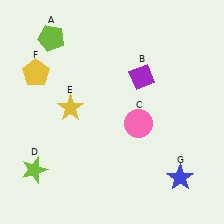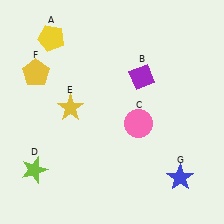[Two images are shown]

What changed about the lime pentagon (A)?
In Image 1, A is lime. In Image 2, it changed to yellow.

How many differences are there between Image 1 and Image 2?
There is 1 difference between the two images.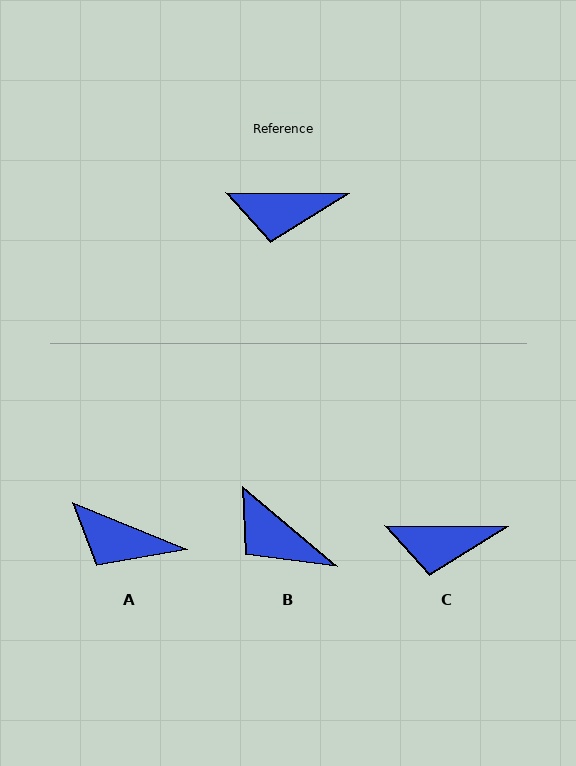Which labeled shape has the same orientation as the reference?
C.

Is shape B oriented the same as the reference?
No, it is off by about 39 degrees.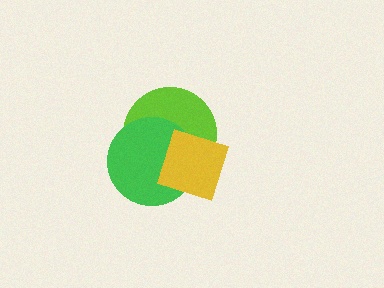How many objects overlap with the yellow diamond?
2 objects overlap with the yellow diamond.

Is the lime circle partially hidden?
Yes, it is partially covered by another shape.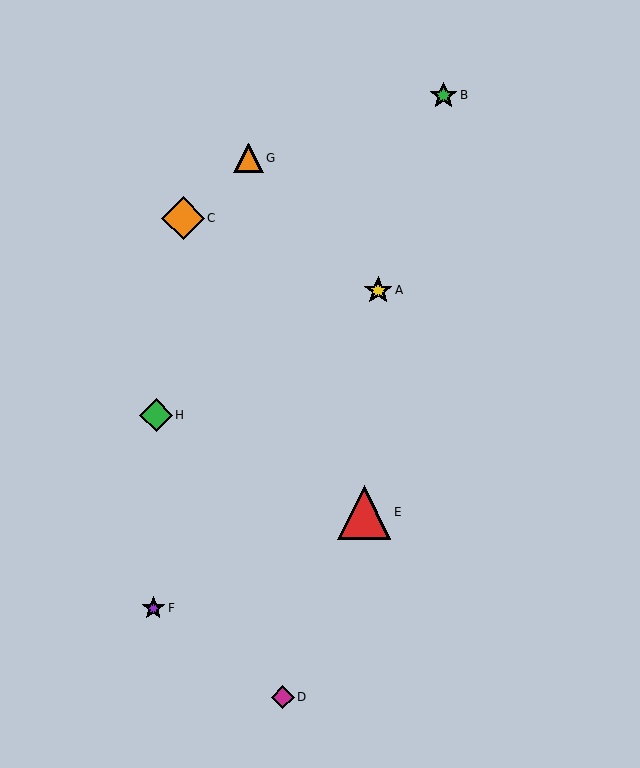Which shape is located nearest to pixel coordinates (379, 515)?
The red triangle (labeled E) at (364, 512) is nearest to that location.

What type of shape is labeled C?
Shape C is an orange diamond.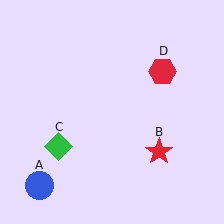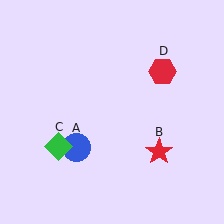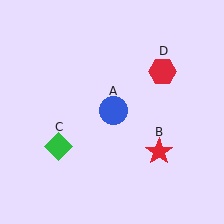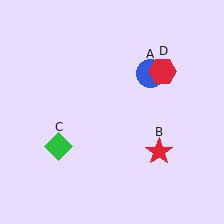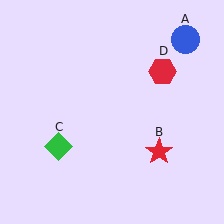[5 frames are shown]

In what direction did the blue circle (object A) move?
The blue circle (object A) moved up and to the right.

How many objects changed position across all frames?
1 object changed position: blue circle (object A).